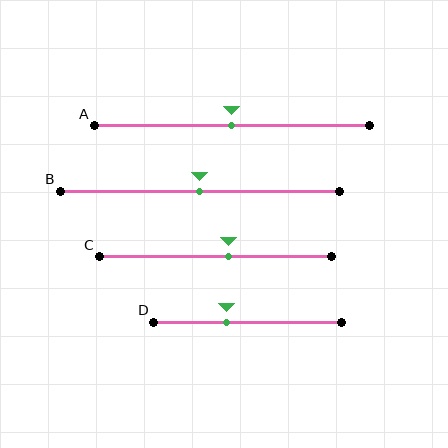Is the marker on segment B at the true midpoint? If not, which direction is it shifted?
Yes, the marker on segment B is at the true midpoint.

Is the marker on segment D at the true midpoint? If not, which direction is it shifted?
No, the marker on segment D is shifted to the left by about 11% of the segment length.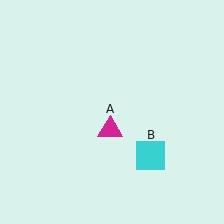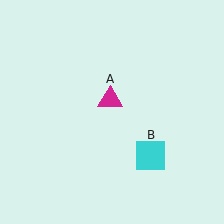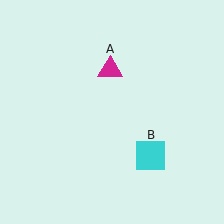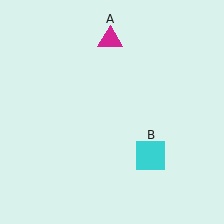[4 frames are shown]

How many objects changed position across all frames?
1 object changed position: magenta triangle (object A).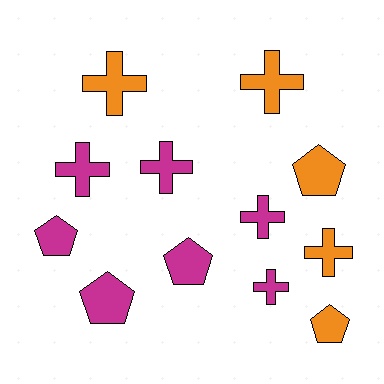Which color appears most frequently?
Magenta, with 7 objects.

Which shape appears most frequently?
Cross, with 7 objects.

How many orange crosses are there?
There are 3 orange crosses.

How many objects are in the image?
There are 12 objects.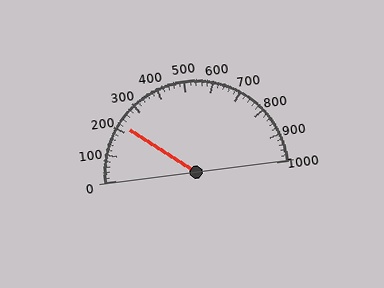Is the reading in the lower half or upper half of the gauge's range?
The reading is in the lower half of the range (0 to 1000).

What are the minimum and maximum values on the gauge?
The gauge ranges from 0 to 1000.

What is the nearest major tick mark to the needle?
The nearest major tick mark is 200.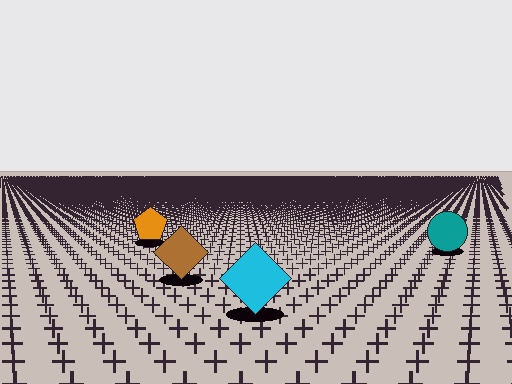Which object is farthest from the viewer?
The orange pentagon is farthest from the viewer. It appears smaller and the ground texture around it is denser.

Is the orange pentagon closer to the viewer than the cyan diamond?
No. The cyan diamond is closer — you can tell from the texture gradient: the ground texture is coarser near it.